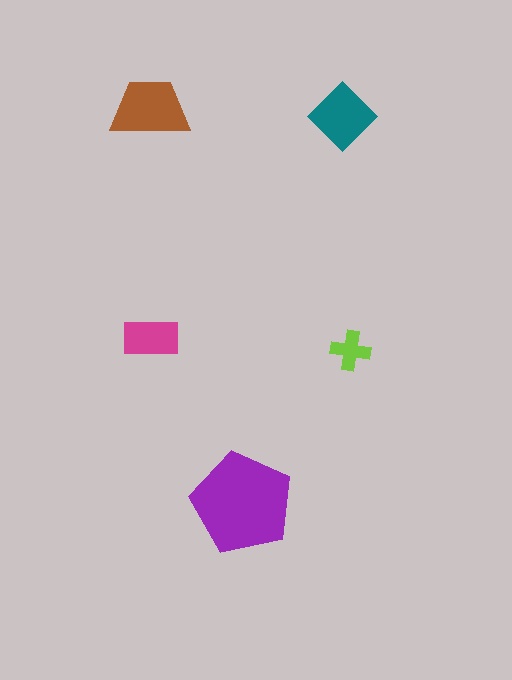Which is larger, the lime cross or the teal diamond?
The teal diamond.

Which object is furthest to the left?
The brown trapezoid is leftmost.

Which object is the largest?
The purple pentagon.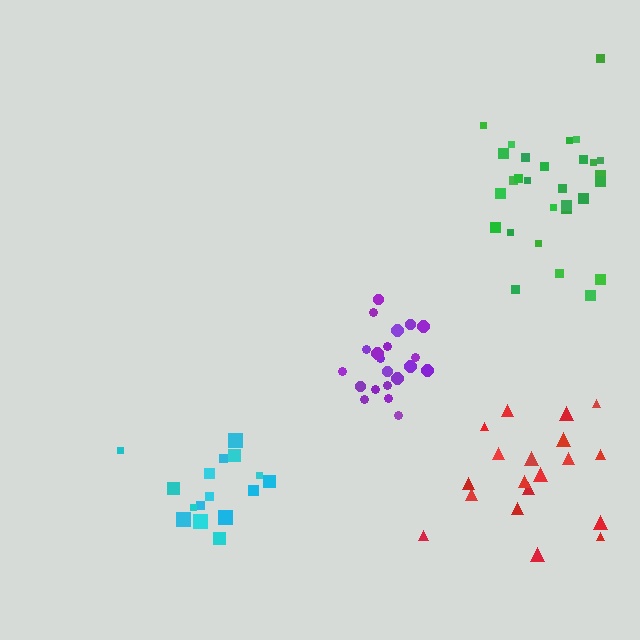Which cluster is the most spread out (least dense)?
Red.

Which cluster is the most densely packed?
Purple.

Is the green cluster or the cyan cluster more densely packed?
Cyan.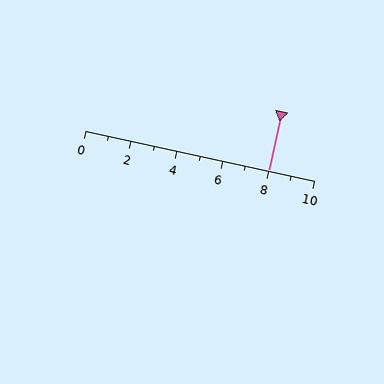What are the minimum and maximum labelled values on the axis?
The axis runs from 0 to 10.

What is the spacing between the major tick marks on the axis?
The major ticks are spaced 2 apart.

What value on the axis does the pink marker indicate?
The marker indicates approximately 8.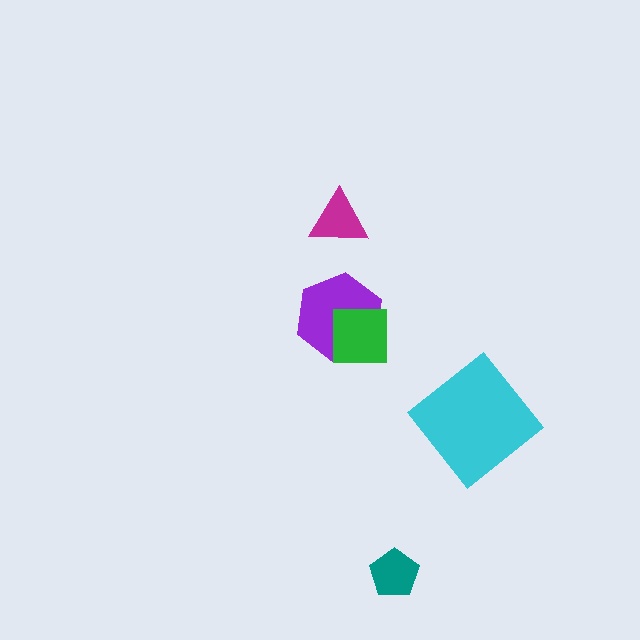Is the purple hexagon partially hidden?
Yes, it is partially covered by another shape.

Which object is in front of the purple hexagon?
The green square is in front of the purple hexagon.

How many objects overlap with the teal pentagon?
0 objects overlap with the teal pentagon.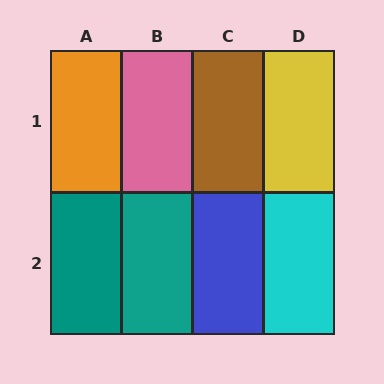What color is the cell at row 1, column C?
Brown.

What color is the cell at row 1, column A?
Orange.